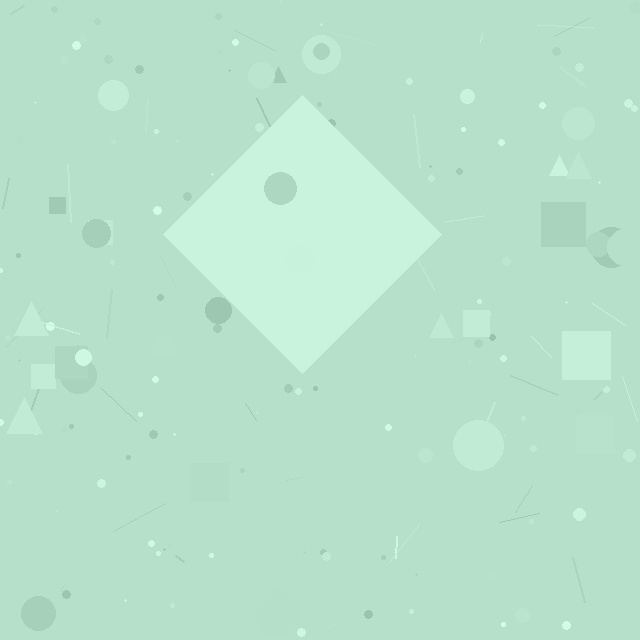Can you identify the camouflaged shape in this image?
The camouflaged shape is a diamond.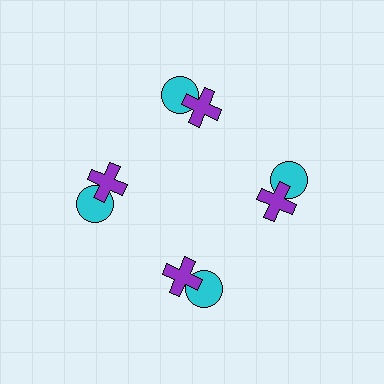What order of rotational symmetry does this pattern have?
This pattern has 4-fold rotational symmetry.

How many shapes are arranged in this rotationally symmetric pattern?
There are 8 shapes, arranged in 4 groups of 2.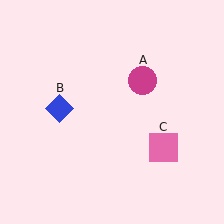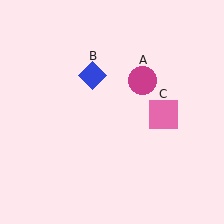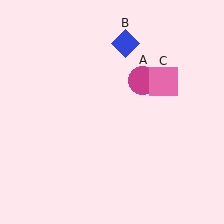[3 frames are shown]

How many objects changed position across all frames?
2 objects changed position: blue diamond (object B), pink square (object C).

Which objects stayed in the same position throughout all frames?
Magenta circle (object A) remained stationary.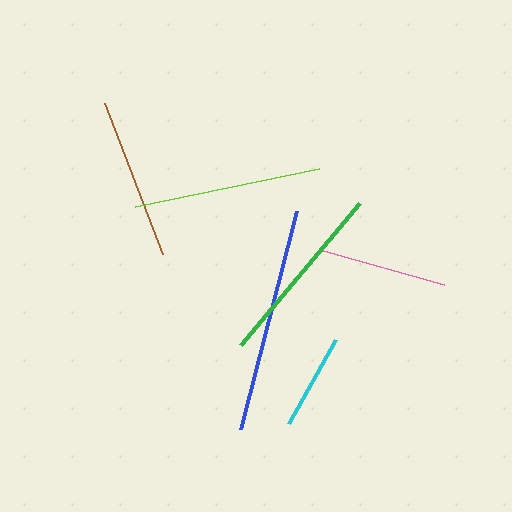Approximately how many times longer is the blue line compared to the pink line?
The blue line is approximately 1.8 times the length of the pink line.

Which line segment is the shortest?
The cyan line is the shortest at approximately 96 pixels.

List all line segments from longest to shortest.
From longest to shortest: blue, lime, green, brown, pink, cyan.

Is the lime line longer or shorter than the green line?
The lime line is longer than the green line.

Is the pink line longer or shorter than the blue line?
The blue line is longer than the pink line.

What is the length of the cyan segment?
The cyan segment is approximately 96 pixels long.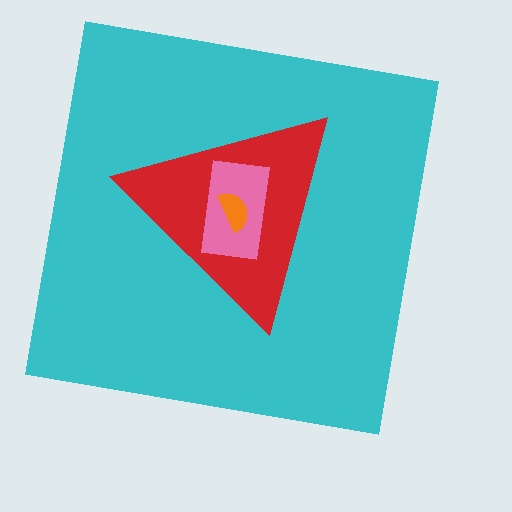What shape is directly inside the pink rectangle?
The orange semicircle.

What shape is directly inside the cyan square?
The red triangle.